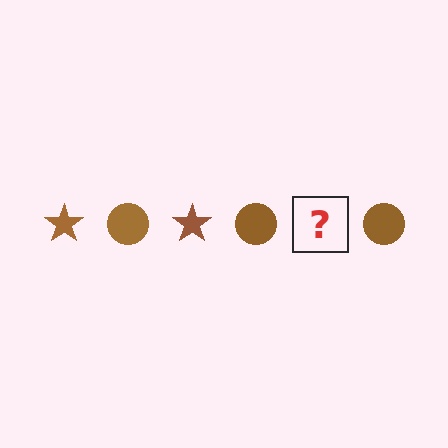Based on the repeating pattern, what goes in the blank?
The blank should be a brown star.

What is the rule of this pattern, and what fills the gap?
The rule is that the pattern cycles through star, circle shapes in brown. The gap should be filled with a brown star.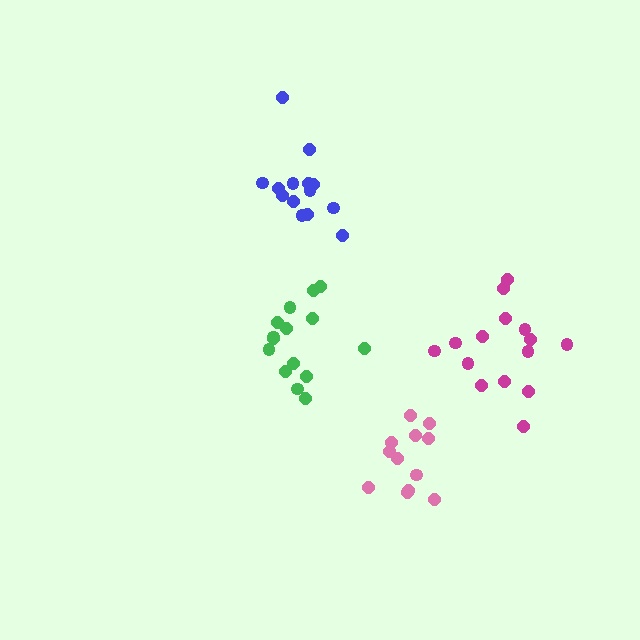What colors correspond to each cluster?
The clusters are colored: green, blue, magenta, pink.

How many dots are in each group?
Group 1: 15 dots, Group 2: 14 dots, Group 3: 15 dots, Group 4: 12 dots (56 total).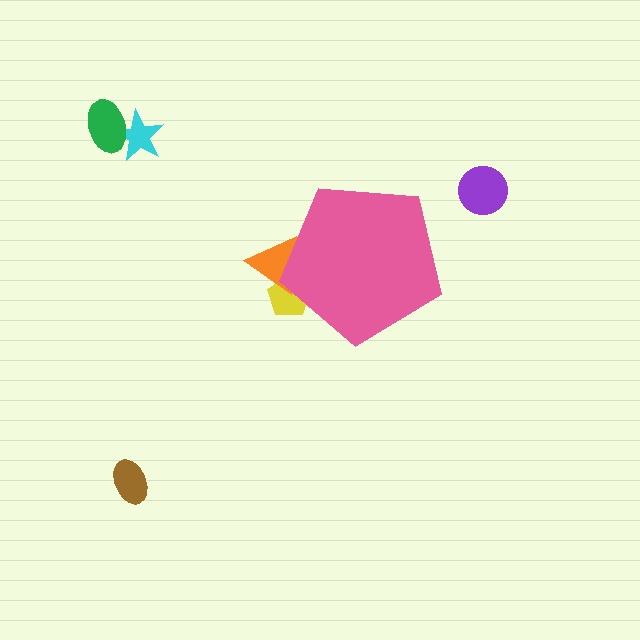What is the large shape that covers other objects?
A pink pentagon.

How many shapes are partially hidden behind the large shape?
2 shapes are partially hidden.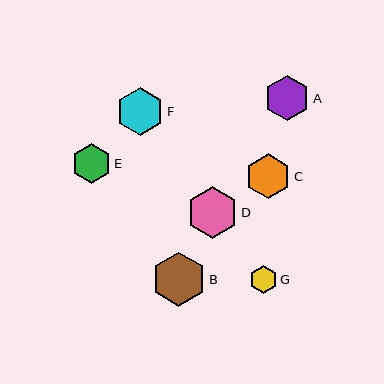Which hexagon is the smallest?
Hexagon G is the smallest with a size of approximately 28 pixels.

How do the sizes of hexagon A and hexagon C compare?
Hexagon A and hexagon C are approximately the same size.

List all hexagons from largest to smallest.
From largest to smallest: B, D, F, A, C, E, G.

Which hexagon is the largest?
Hexagon B is the largest with a size of approximately 54 pixels.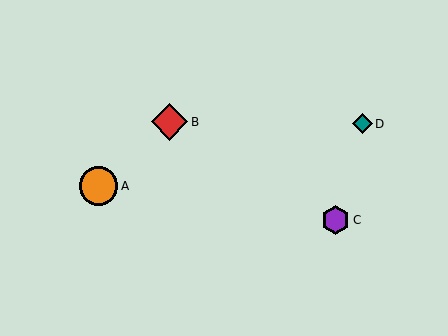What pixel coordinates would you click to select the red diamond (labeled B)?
Click at (169, 122) to select the red diamond B.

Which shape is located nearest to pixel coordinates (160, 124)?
The red diamond (labeled B) at (169, 122) is nearest to that location.